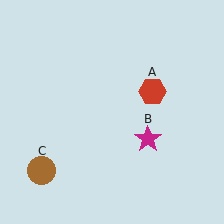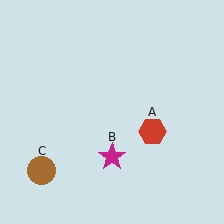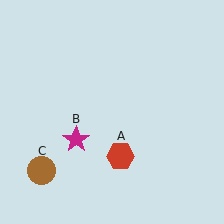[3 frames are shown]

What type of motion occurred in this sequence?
The red hexagon (object A), magenta star (object B) rotated clockwise around the center of the scene.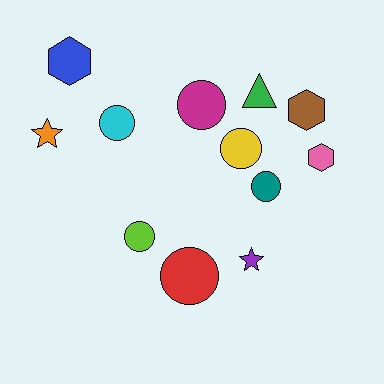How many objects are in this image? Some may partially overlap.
There are 12 objects.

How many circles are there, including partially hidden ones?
There are 6 circles.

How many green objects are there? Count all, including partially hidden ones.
There is 1 green object.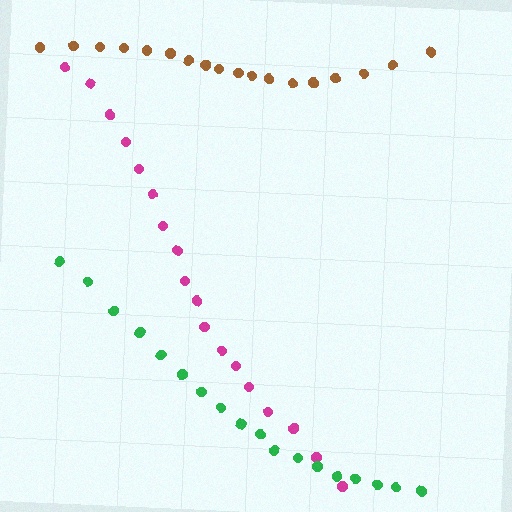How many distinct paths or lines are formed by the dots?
There are 3 distinct paths.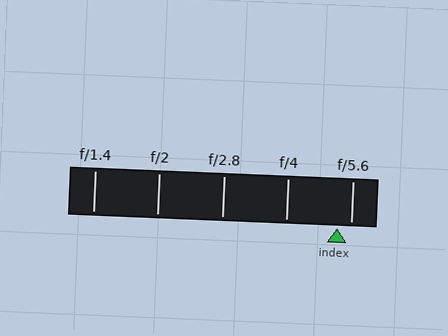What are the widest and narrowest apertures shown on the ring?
The widest aperture shown is f/1.4 and the narrowest is f/5.6.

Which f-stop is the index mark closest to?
The index mark is closest to f/5.6.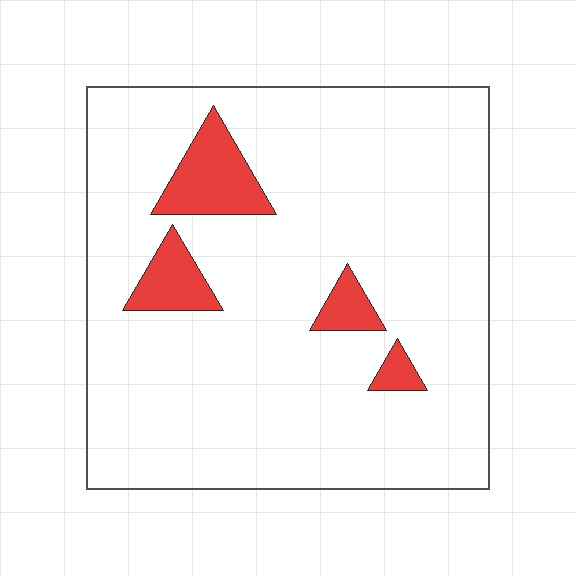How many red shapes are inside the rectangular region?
4.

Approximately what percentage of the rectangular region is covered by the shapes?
Approximately 10%.